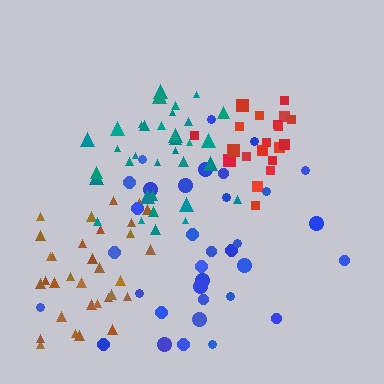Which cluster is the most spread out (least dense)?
Blue.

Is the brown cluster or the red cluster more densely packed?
Brown.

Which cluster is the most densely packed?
Brown.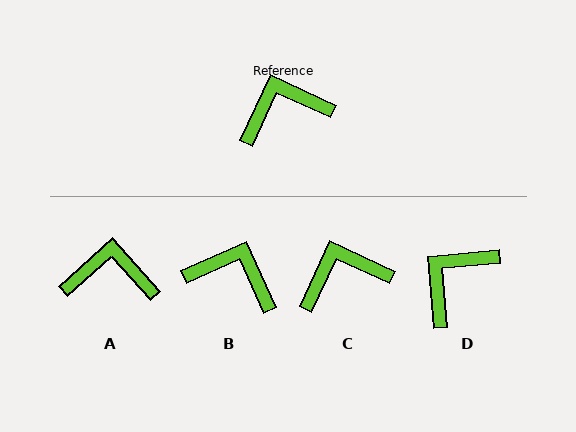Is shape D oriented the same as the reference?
No, it is off by about 30 degrees.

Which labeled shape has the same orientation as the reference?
C.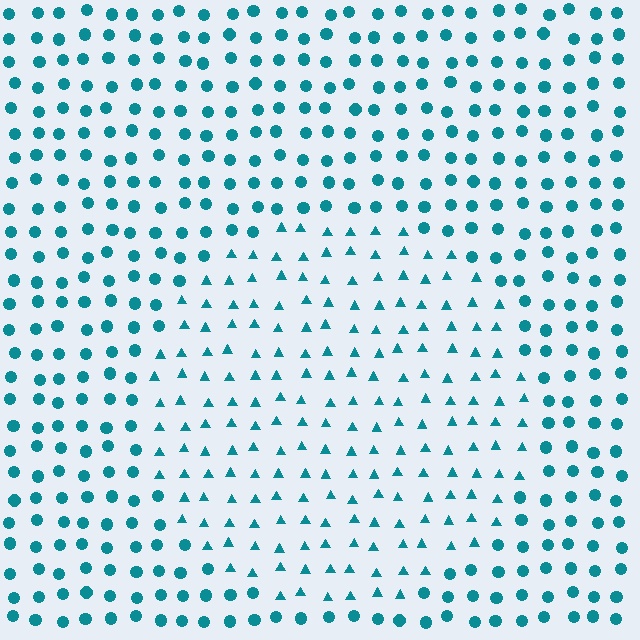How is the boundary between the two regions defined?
The boundary is defined by a change in element shape: triangles inside vs. circles outside. All elements share the same color and spacing.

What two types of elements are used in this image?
The image uses triangles inside the circle region and circles outside it.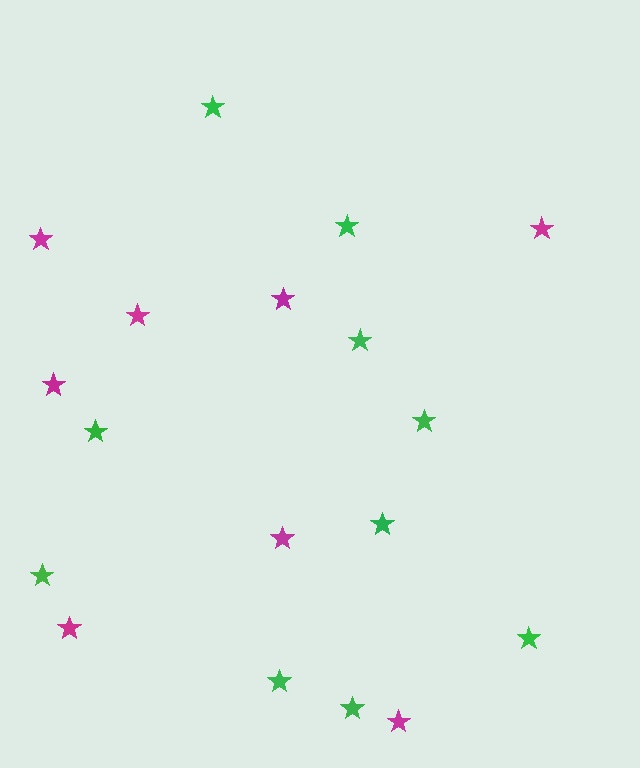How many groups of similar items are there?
There are 2 groups: one group of green stars (10) and one group of magenta stars (8).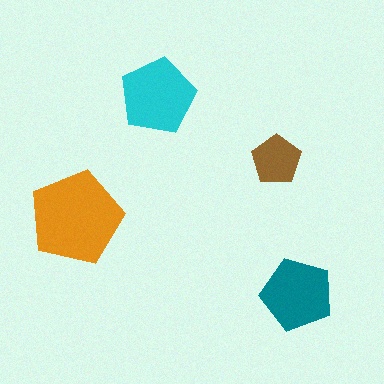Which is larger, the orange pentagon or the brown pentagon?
The orange one.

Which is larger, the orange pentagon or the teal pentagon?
The orange one.